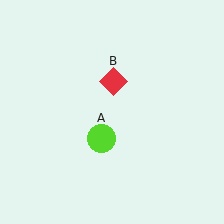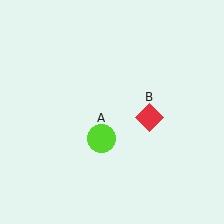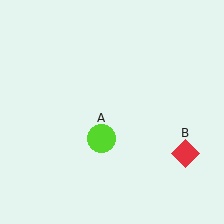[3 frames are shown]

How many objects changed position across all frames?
1 object changed position: red diamond (object B).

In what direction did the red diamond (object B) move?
The red diamond (object B) moved down and to the right.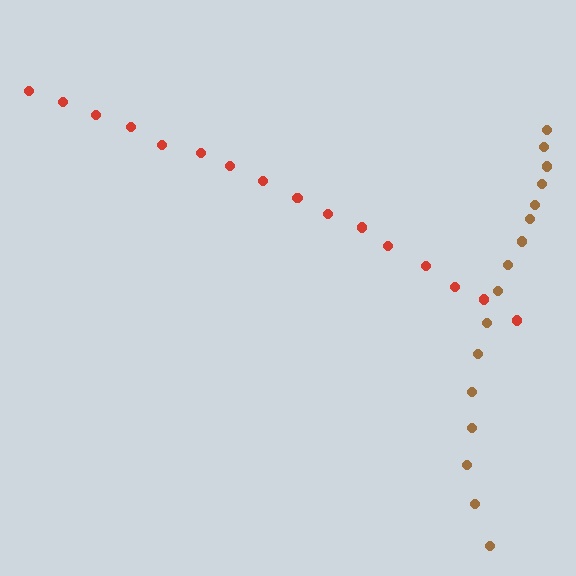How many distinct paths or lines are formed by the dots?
There are 2 distinct paths.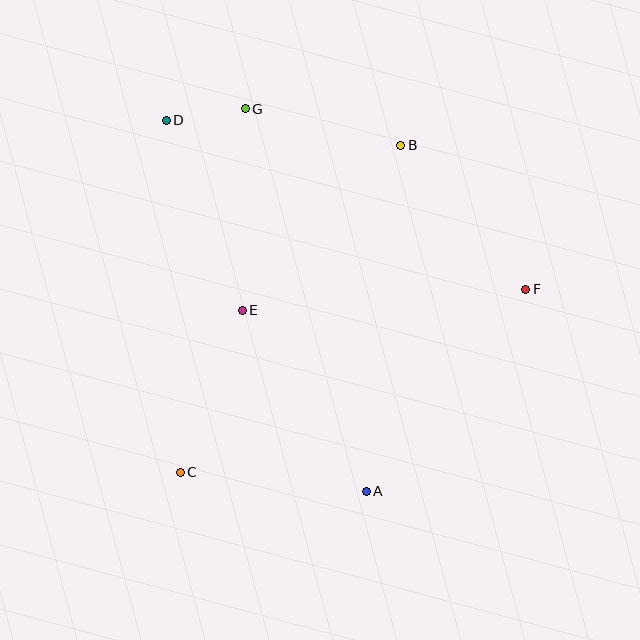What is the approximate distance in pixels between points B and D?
The distance between B and D is approximately 236 pixels.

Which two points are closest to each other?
Points D and G are closest to each other.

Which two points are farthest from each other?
Points A and D are farthest from each other.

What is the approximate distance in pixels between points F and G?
The distance between F and G is approximately 334 pixels.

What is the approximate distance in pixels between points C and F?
The distance between C and F is approximately 391 pixels.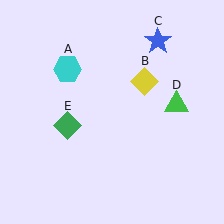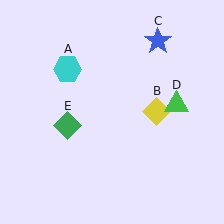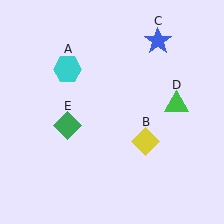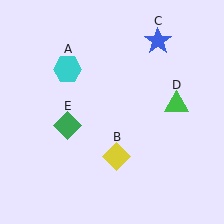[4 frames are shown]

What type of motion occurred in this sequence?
The yellow diamond (object B) rotated clockwise around the center of the scene.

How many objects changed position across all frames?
1 object changed position: yellow diamond (object B).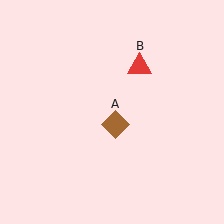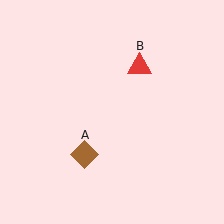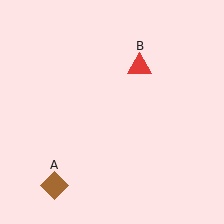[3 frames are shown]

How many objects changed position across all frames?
1 object changed position: brown diamond (object A).